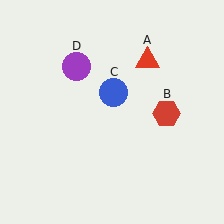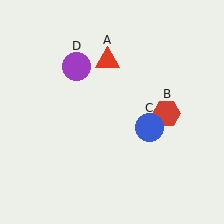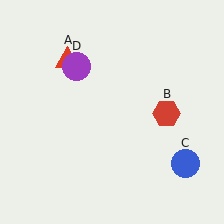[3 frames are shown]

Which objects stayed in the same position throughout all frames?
Red hexagon (object B) and purple circle (object D) remained stationary.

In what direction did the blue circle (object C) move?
The blue circle (object C) moved down and to the right.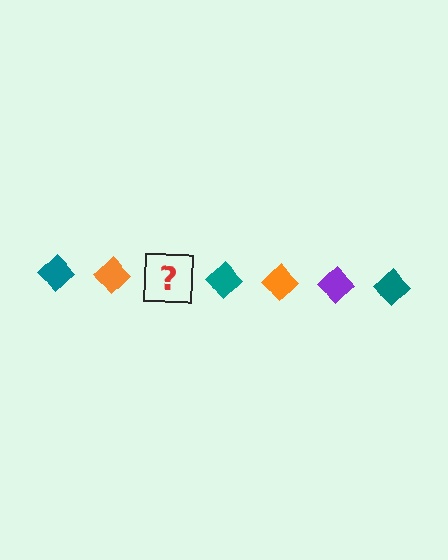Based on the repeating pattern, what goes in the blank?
The blank should be a purple diamond.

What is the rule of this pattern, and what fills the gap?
The rule is that the pattern cycles through teal, orange, purple diamonds. The gap should be filled with a purple diamond.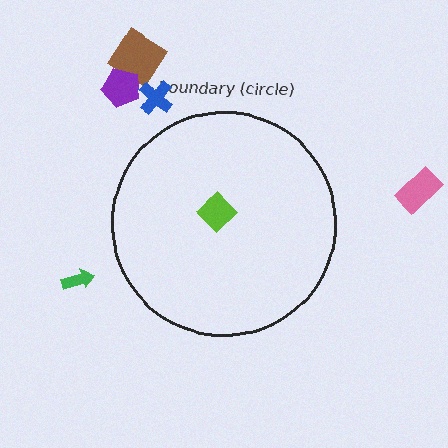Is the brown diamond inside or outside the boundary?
Outside.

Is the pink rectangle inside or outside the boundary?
Outside.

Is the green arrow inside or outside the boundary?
Outside.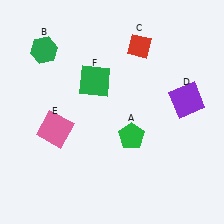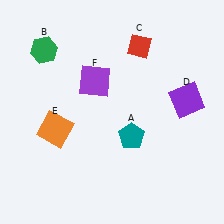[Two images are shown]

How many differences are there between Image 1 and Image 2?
There are 3 differences between the two images.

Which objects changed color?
A changed from green to teal. E changed from pink to orange. F changed from green to purple.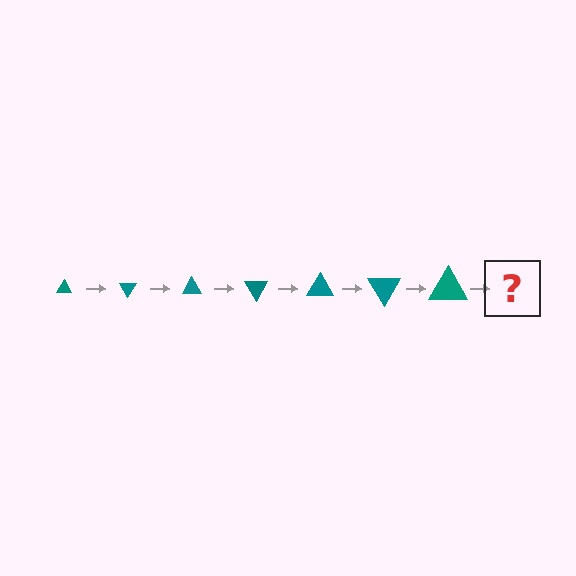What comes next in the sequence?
The next element should be a triangle, larger than the previous one and rotated 420 degrees from the start.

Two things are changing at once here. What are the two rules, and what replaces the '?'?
The two rules are that the triangle grows larger each step and it rotates 60 degrees each step. The '?' should be a triangle, larger than the previous one and rotated 420 degrees from the start.